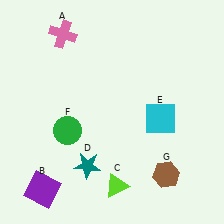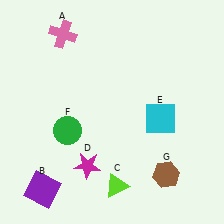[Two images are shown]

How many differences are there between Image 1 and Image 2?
There is 1 difference between the two images.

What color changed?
The star (D) changed from teal in Image 1 to magenta in Image 2.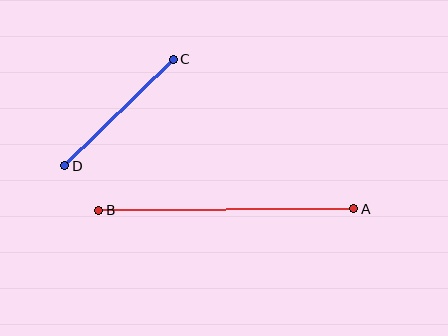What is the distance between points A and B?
The distance is approximately 255 pixels.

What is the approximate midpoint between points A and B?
The midpoint is at approximately (226, 209) pixels.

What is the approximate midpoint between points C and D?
The midpoint is at approximately (119, 112) pixels.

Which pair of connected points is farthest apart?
Points A and B are farthest apart.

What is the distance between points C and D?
The distance is approximately 152 pixels.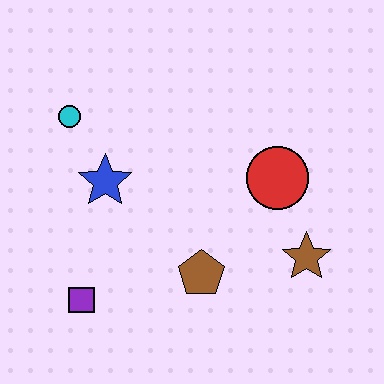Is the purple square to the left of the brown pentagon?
Yes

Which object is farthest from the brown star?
The cyan circle is farthest from the brown star.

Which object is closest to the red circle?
The brown star is closest to the red circle.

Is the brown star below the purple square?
No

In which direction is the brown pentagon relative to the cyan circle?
The brown pentagon is below the cyan circle.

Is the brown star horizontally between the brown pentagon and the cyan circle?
No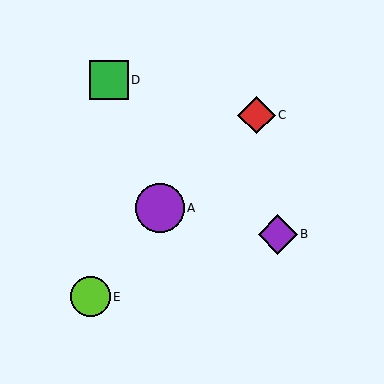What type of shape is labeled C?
Shape C is a red diamond.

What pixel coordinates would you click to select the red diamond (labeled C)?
Click at (256, 115) to select the red diamond C.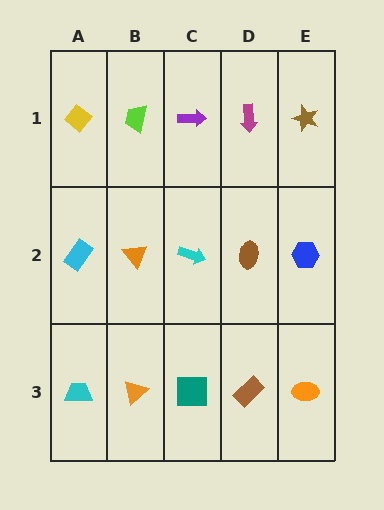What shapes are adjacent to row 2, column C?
A purple arrow (row 1, column C), a teal square (row 3, column C), an orange triangle (row 2, column B), a brown ellipse (row 2, column D).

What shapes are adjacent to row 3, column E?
A blue hexagon (row 2, column E), a brown rectangle (row 3, column D).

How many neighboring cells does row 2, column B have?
4.